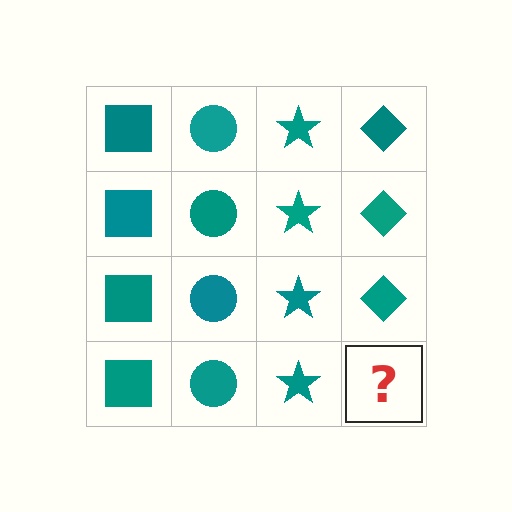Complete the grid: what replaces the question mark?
The question mark should be replaced with a teal diamond.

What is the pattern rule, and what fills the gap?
The rule is that each column has a consistent shape. The gap should be filled with a teal diamond.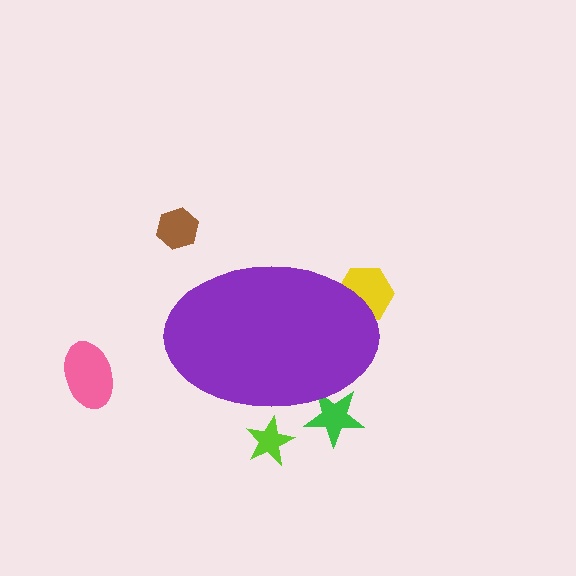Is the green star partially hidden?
Yes, the green star is partially hidden behind the purple ellipse.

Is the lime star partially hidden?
Yes, the lime star is partially hidden behind the purple ellipse.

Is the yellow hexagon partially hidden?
Yes, the yellow hexagon is partially hidden behind the purple ellipse.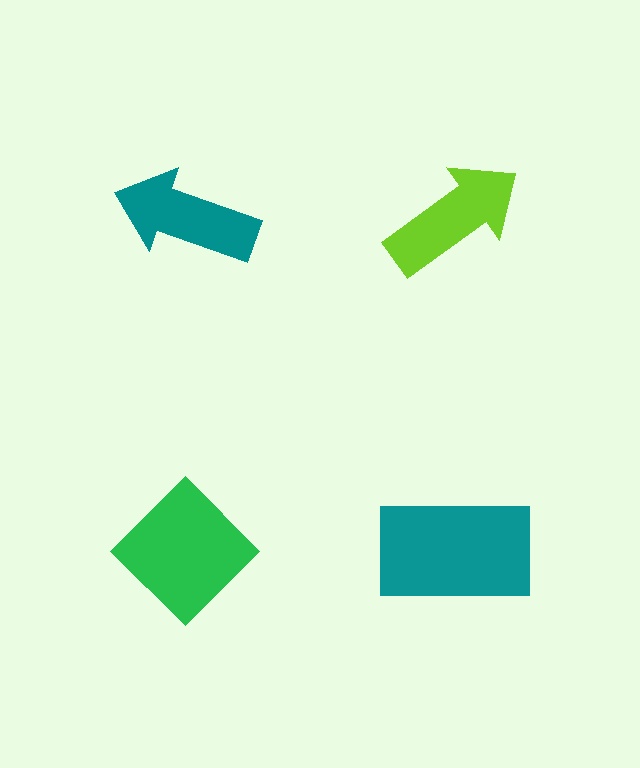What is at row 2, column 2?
A teal rectangle.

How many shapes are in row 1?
2 shapes.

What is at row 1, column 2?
A lime arrow.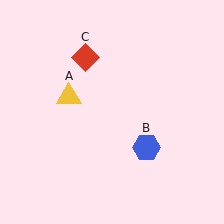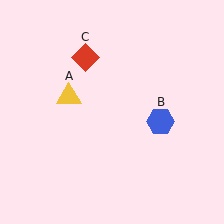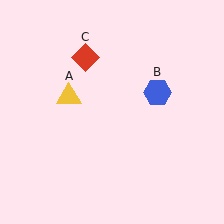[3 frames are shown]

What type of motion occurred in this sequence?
The blue hexagon (object B) rotated counterclockwise around the center of the scene.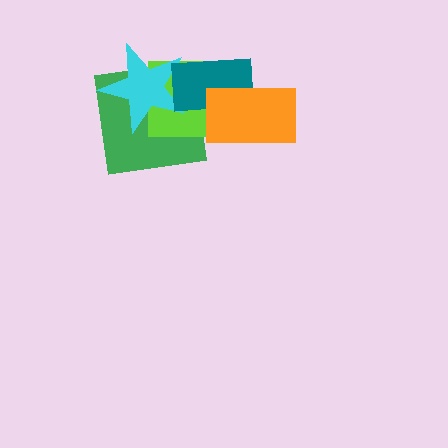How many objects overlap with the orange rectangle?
2 objects overlap with the orange rectangle.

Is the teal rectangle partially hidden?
Yes, it is partially covered by another shape.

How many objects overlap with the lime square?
4 objects overlap with the lime square.